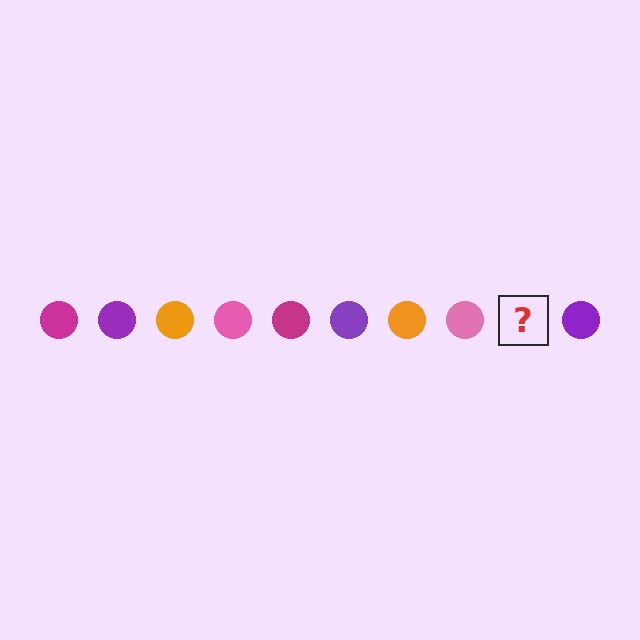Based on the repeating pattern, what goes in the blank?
The blank should be a magenta circle.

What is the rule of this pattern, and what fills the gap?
The rule is that the pattern cycles through magenta, purple, orange, pink circles. The gap should be filled with a magenta circle.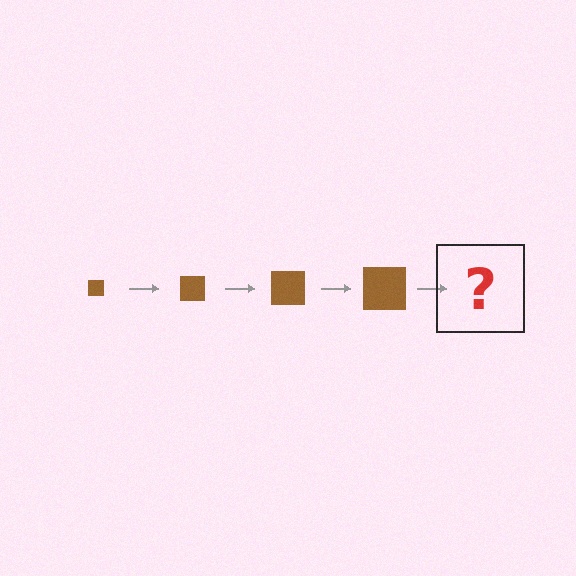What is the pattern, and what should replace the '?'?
The pattern is that the square gets progressively larger each step. The '?' should be a brown square, larger than the previous one.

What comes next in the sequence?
The next element should be a brown square, larger than the previous one.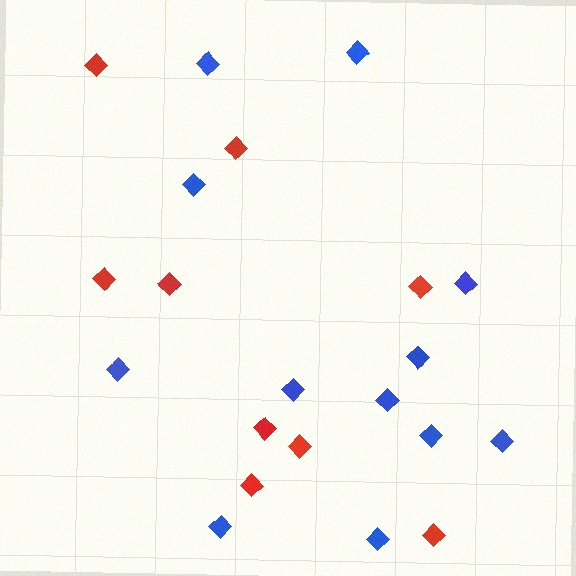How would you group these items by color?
There are 2 groups: one group of red diamonds (9) and one group of blue diamonds (12).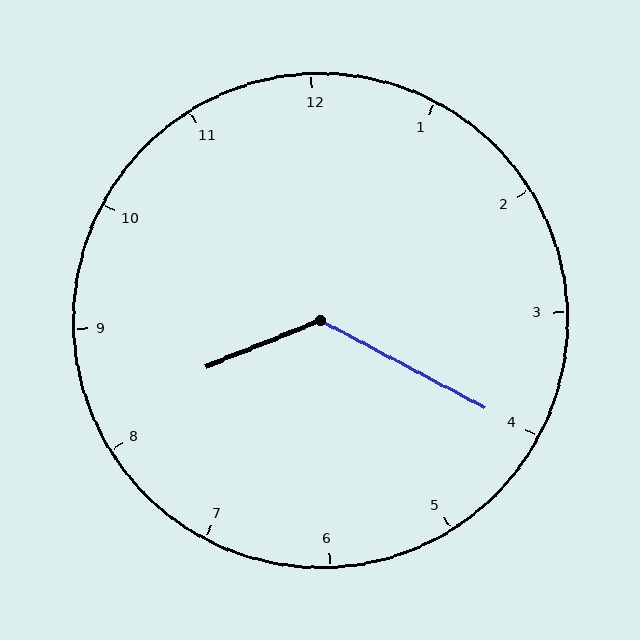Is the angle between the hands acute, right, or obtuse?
It is obtuse.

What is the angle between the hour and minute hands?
Approximately 130 degrees.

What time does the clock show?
8:20.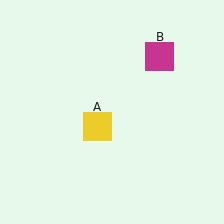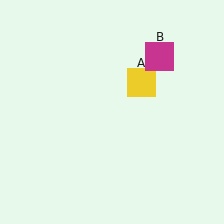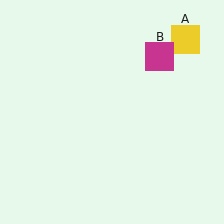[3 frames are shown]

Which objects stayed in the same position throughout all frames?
Magenta square (object B) remained stationary.